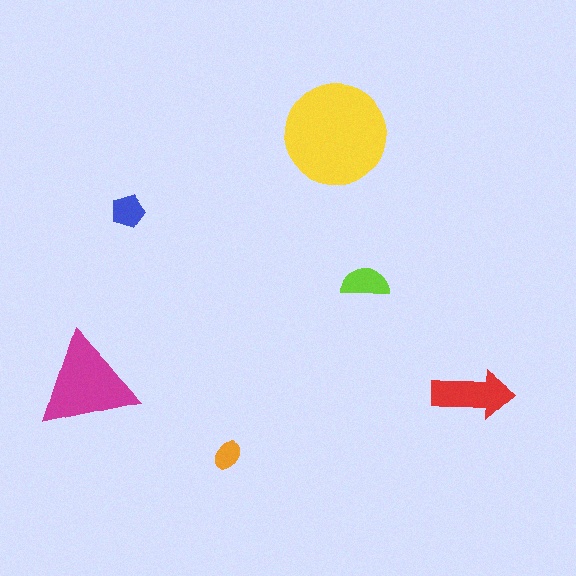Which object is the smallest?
The orange ellipse.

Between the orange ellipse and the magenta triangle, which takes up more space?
The magenta triangle.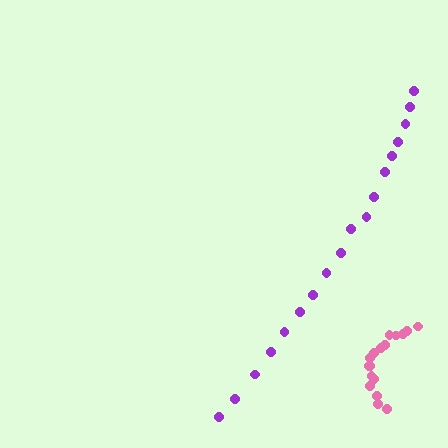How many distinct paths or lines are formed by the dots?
There are 2 distinct paths.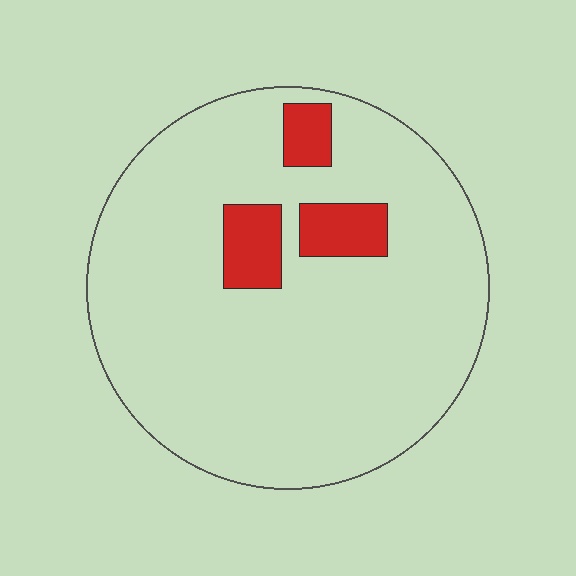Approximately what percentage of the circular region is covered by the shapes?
Approximately 10%.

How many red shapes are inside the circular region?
3.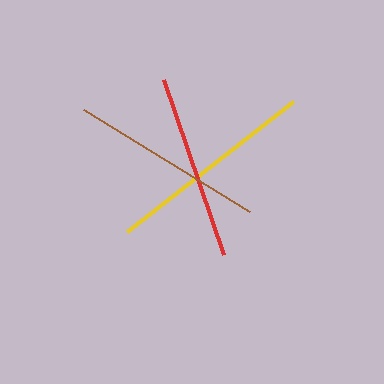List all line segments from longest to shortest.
From longest to shortest: yellow, brown, red.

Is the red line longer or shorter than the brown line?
The brown line is longer than the red line.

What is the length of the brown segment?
The brown segment is approximately 194 pixels long.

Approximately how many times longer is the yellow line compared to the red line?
The yellow line is approximately 1.1 times the length of the red line.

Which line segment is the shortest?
The red line is the shortest at approximately 185 pixels.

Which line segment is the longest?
The yellow line is the longest at approximately 210 pixels.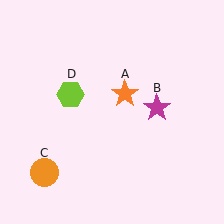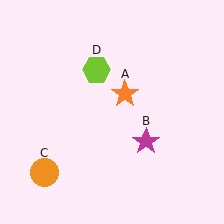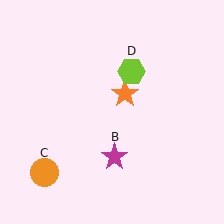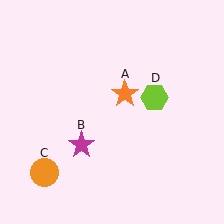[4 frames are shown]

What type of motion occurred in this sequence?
The magenta star (object B), lime hexagon (object D) rotated clockwise around the center of the scene.